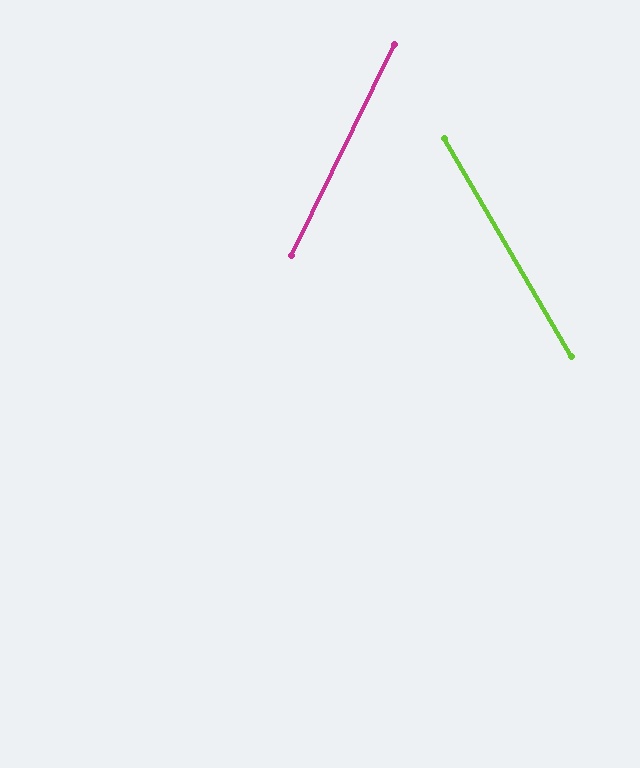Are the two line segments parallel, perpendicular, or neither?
Neither parallel nor perpendicular — they differ by about 56°.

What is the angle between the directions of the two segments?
Approximately 56 degrees.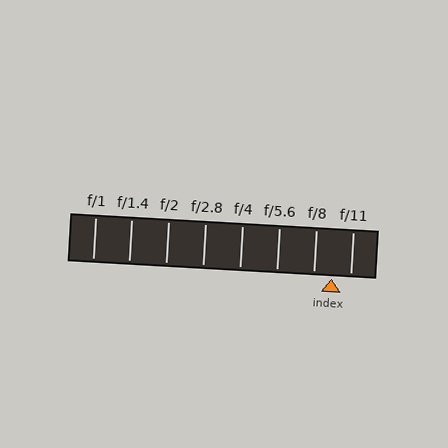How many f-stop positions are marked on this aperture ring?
There are 8 f-stop positions marked.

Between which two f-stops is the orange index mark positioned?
The index mark is between f/8 and f/11.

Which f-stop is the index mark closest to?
The index mark is closest to f/11.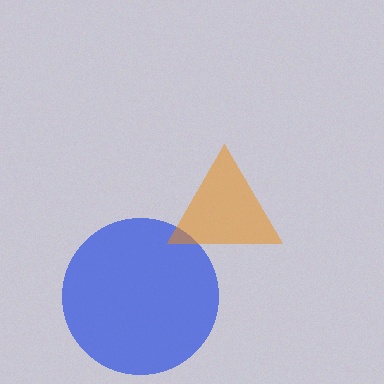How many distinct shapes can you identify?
There are 2 distinct shapes: a blue circle, an orange triangle.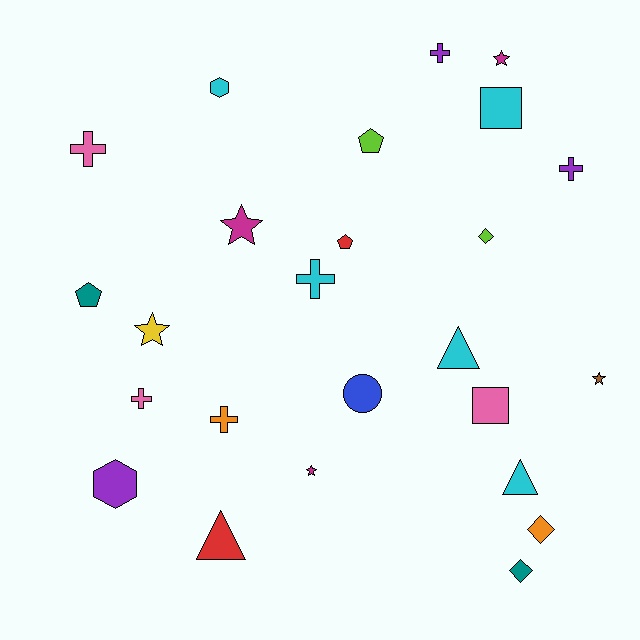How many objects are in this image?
There are 25 objects.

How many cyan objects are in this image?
There are 5 cyan objects.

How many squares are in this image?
There are 2 squares.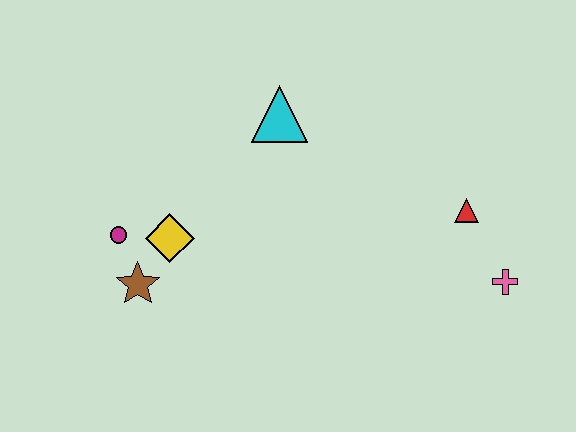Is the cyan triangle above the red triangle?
Yes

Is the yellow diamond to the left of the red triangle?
Yes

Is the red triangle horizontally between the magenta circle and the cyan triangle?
No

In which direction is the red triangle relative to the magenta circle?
The red triangle is to the right of the magenta circle.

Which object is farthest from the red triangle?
The magenta circle is farthest from the red triangle.